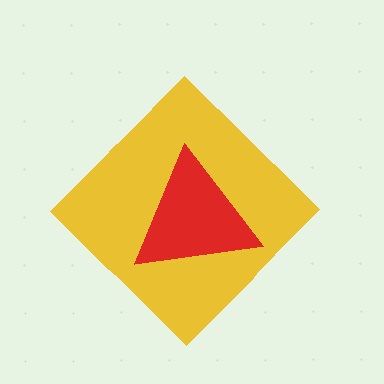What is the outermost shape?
The yellow diamond.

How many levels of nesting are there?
2.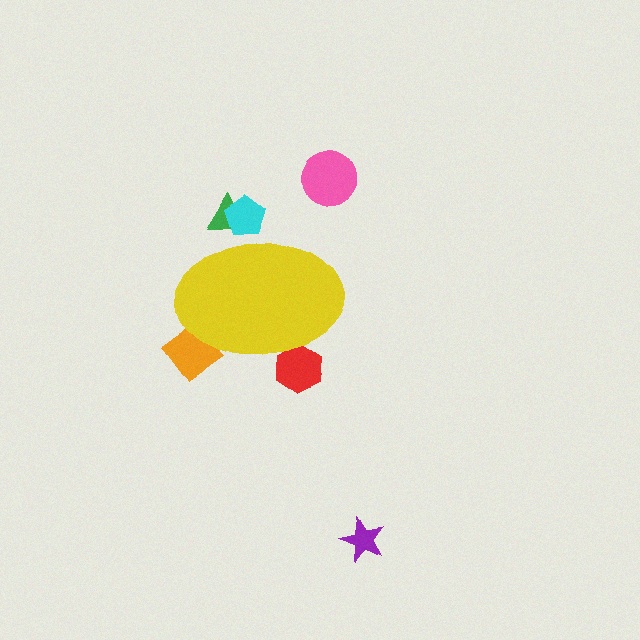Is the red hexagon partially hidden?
Yes, the red hexagon is partially hidden behind the yellow ellipse.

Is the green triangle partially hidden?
Yes, the green triangle is partially hidden behind the yellow ellipse.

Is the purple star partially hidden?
No, the purple star is fully visible.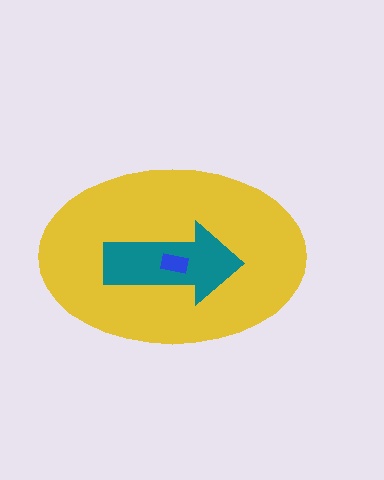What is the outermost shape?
The yellow ellipse.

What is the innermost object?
The blue rectangle.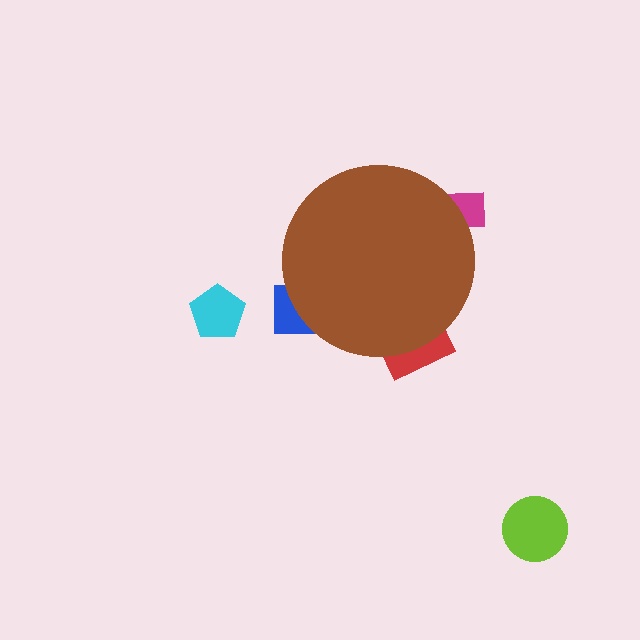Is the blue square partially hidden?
Yes, the blue square is partially hidden behind the brown circle.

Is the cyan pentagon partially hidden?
No, the cyan pentagon is fully visible.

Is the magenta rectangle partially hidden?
Yes, the magenta rectangle is partially hidden behind the brown circle.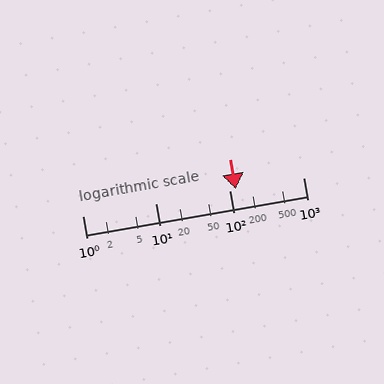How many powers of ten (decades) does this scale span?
The scale spans 3 decades, from 1 to 1000.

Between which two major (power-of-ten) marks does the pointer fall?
The pointer is between 100 and 1000.